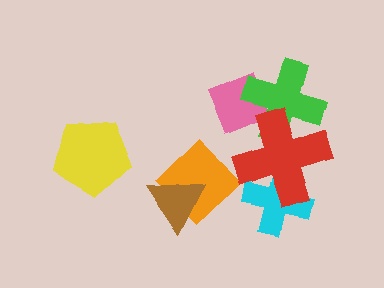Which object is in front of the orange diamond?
The brown triangle is in front of the orange diamond.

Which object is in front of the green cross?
The red cross is in front of the green cross.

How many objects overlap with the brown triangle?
1 object overlaps with the brown triangle.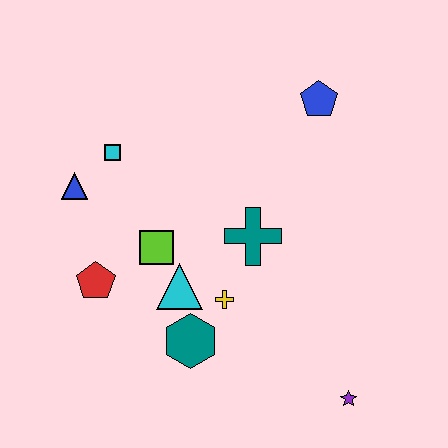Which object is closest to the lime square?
The cyan triangle is closest to the lime square.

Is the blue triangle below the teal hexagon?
No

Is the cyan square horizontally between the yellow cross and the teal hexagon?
No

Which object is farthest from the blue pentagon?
The purple star is farthest from the blue pentagon.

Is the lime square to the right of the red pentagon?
Yes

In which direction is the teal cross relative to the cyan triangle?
The teal cross is to the right of the cyan triangle.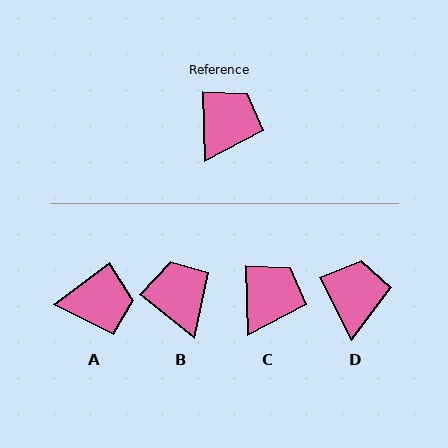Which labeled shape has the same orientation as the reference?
C.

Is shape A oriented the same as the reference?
No, it is off by about 55 degrees.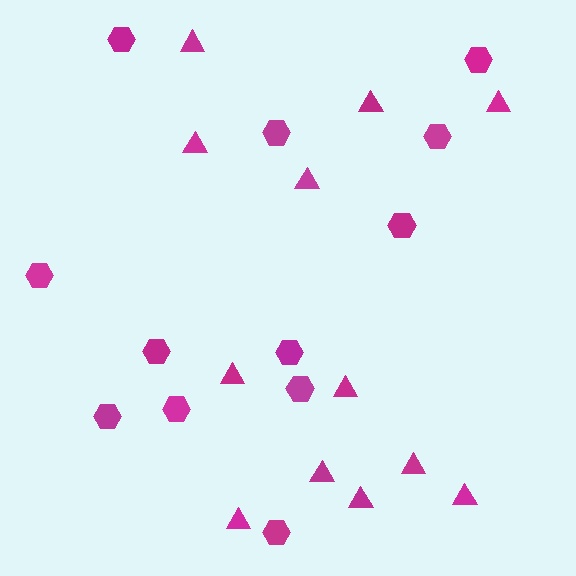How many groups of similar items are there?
There are 2 groups: one group of hexagons (12) and one group of triangles (12).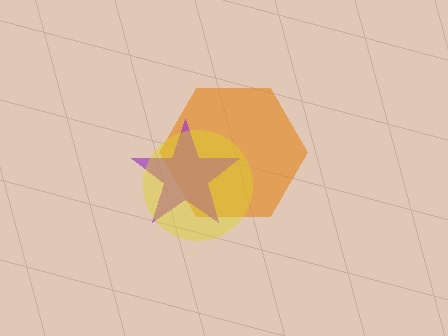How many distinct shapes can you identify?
There are 3 distinct shapes: an orange hexagon, a purple star, a yellow circle.